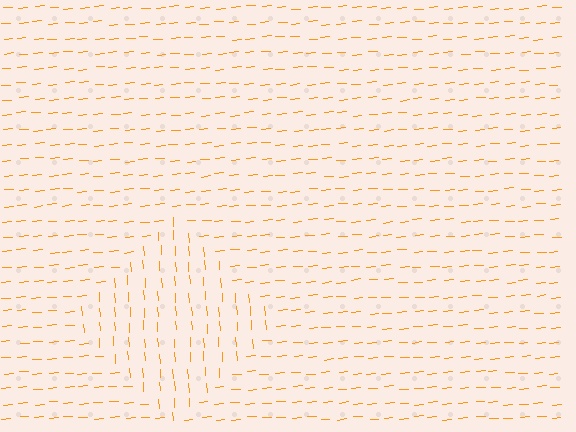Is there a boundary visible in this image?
Yes, there is a texture boundary formed by a change in line orientation.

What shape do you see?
I see a diamond.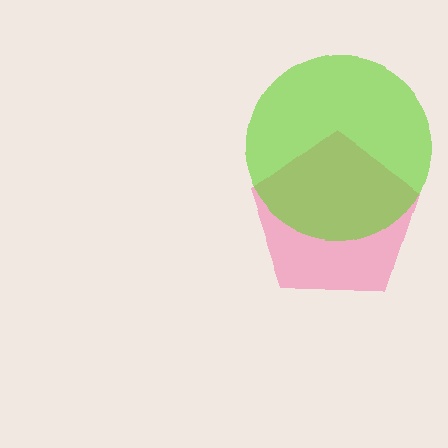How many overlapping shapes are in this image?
There are 2 overlapping shapes in the image.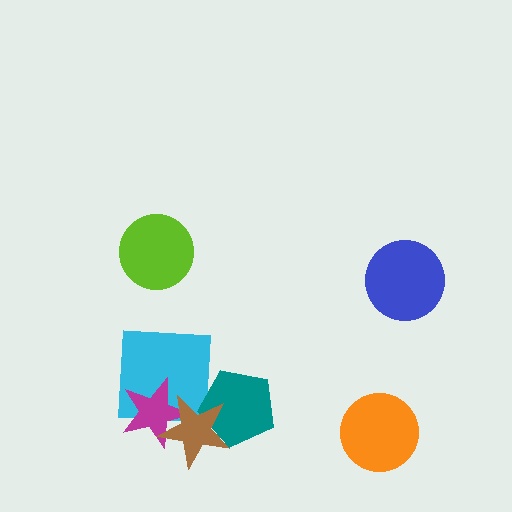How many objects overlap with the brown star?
3 objects overlap with the brown star.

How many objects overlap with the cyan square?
2 objects overlap with the cyan square.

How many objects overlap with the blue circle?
0 objects overlap with the blue circle.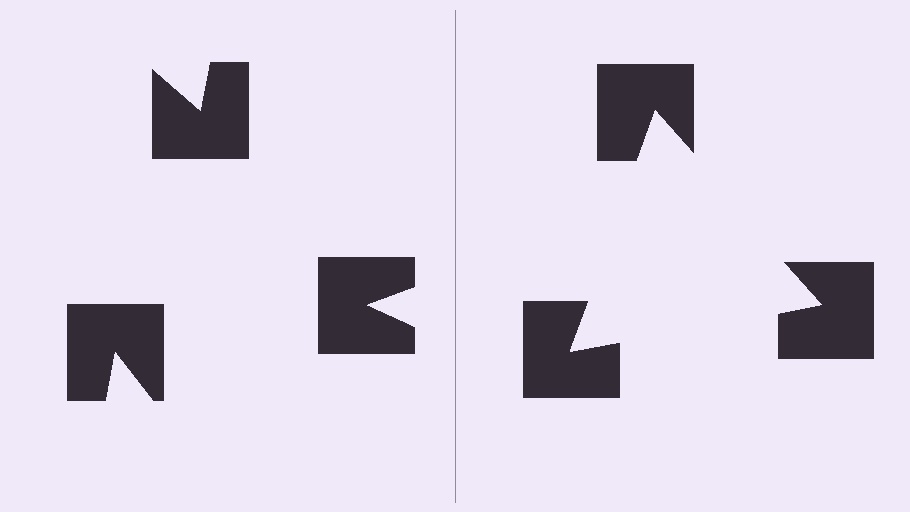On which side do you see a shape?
An illusory triangle appears on the right side. On the left side the wedge cuts are rotated, so no coherent shape forms.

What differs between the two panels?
The notched squares are positioned identically on both sides; only the wedge orientations differ. On the right they align to a triangle; on the left they are misaligned.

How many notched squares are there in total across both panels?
6 — 3 on each side.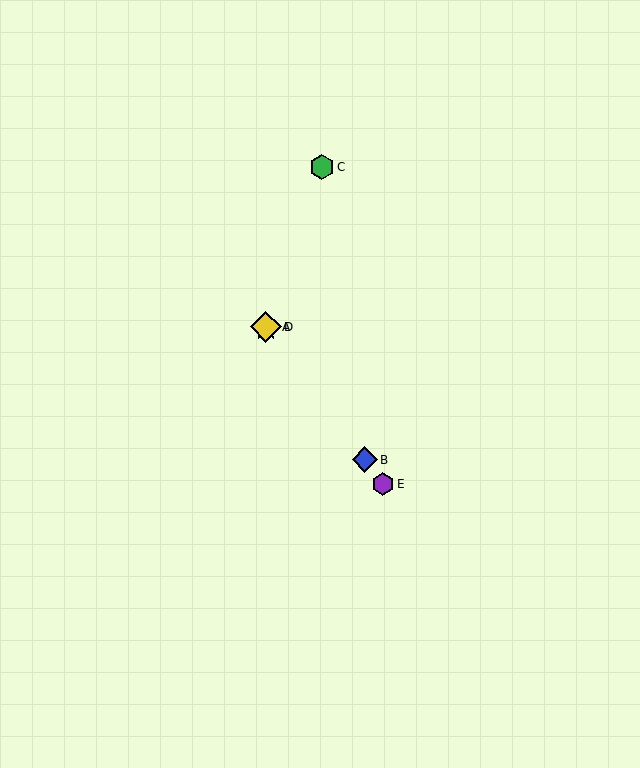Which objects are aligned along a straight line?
Objects A, B, D, E are aligned along a straight line.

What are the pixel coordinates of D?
Object D is at (266, 327).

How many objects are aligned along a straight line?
4 objects (A, B, D, E) are aligned along a straight line.